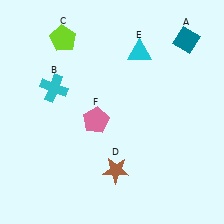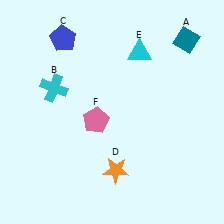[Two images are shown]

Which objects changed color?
C changed from lime to blue. D changed from brown to orange.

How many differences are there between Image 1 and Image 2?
There are 2 differences between the two images.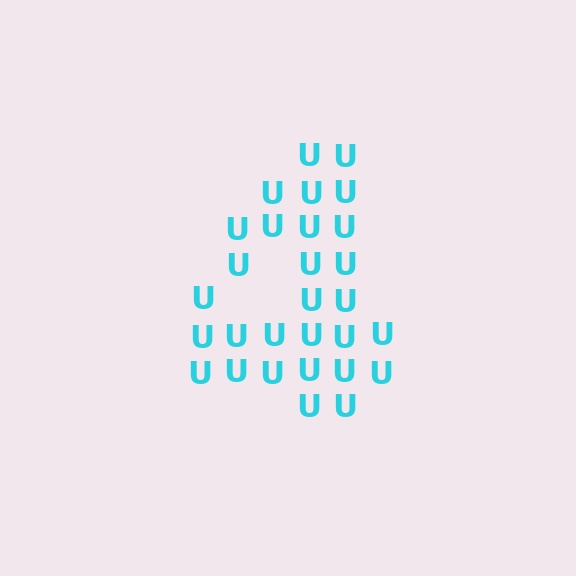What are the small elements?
The small elements are letter U's.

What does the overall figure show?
The overall figure shows the digit 4.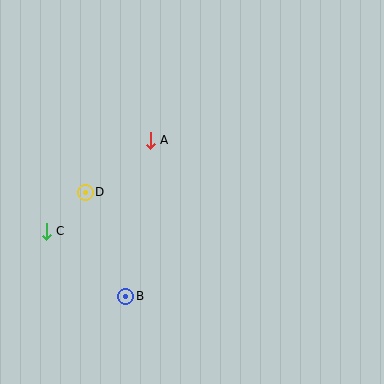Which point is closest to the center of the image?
Point A at (150, 140) is closest to the center.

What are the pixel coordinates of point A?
Point A is at (150, 140).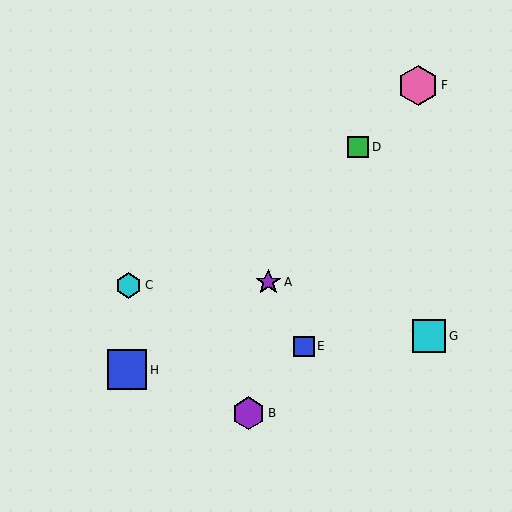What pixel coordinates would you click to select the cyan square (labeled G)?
Click at (429, 336) to select the cyan square G.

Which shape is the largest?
The pink hexagon (labeled F) is the largest.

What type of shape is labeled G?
Shape G is a cyan square.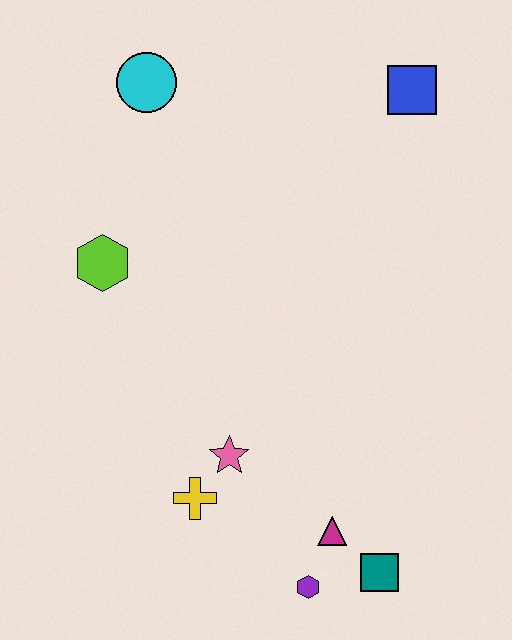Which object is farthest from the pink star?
The blue square is farthest from the pink star.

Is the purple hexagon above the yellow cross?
No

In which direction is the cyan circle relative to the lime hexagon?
The cyan circle is above the lime hexagon.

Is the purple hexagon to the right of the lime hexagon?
Yes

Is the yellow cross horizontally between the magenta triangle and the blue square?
No